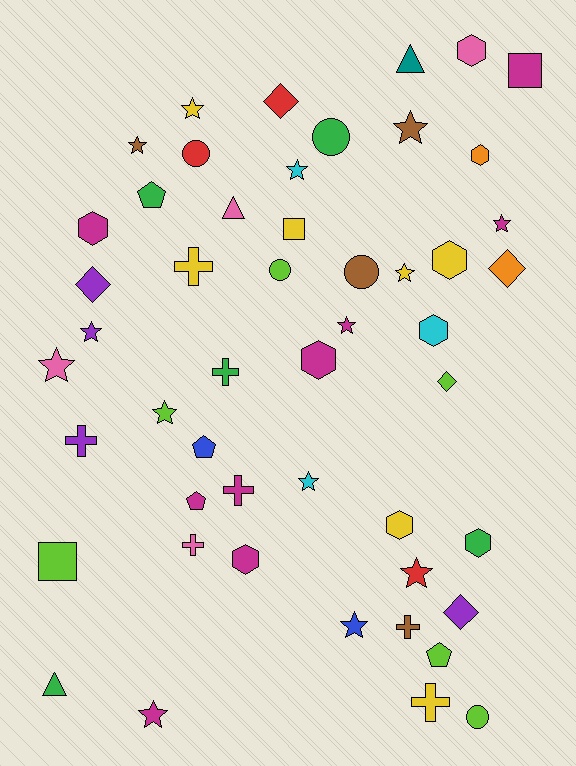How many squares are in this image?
There are 3 squares.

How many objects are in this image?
There are 50 objects.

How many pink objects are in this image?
There are 4 pink objects.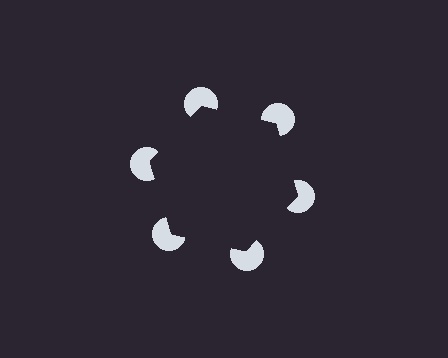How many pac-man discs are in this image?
There are 6 — one at each vertex of the illusory hexagon.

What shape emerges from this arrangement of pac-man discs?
An illusory hexagon — its edges are inferred from the aligned wedge cuts in the pac-man discs, not physically drawn.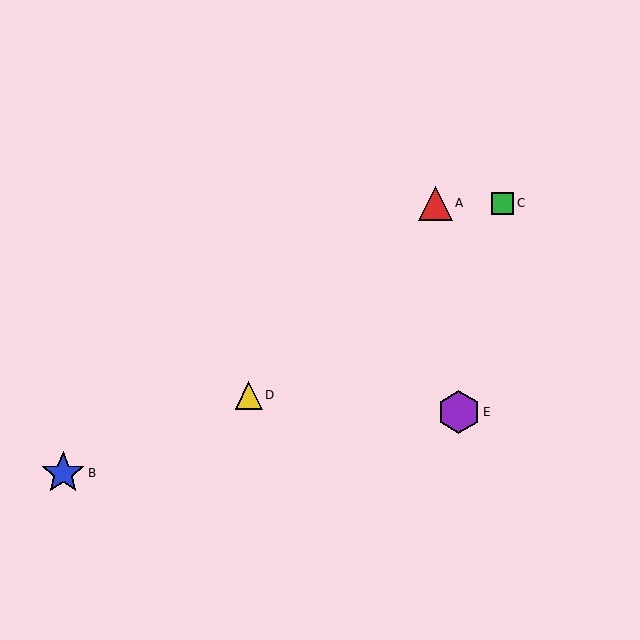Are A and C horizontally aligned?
Yes, both are at y≈203.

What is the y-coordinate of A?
Object A is at y≈203.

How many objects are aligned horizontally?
2 objects (A, C) are aligned horizontally.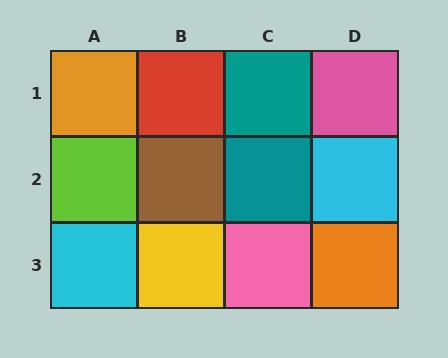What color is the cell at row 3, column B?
Yellow.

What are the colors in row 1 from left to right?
Orange, red, teal, pink.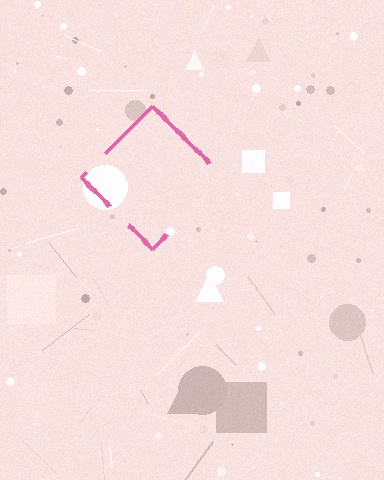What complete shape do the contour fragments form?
The contour fragments form a diamond.